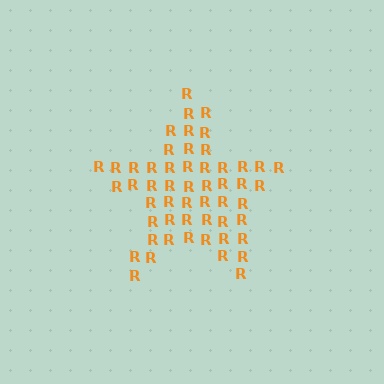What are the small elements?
The small elements are letter R's.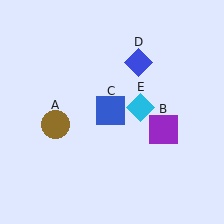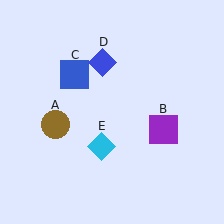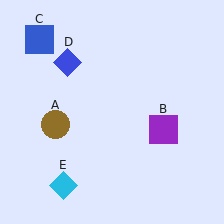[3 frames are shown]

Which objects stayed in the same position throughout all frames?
Brown circle (object A) and purple square (object B) remained stationary.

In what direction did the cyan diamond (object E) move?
The cyan diamond (object E) moved down and to the left.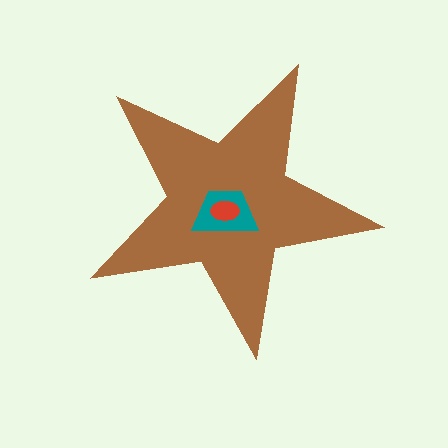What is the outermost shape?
The brown star.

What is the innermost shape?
The red ellipse.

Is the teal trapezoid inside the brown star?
Yes.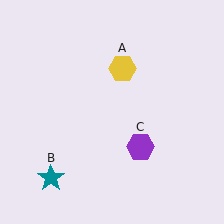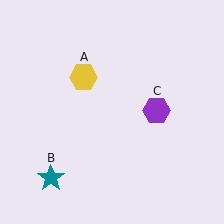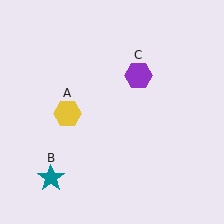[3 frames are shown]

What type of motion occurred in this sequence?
The yellow hexagon (object A), purple hexagon (object C) rotated counterclockwise around the center of the scene.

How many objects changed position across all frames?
2 objects changed position: yellow hexagon (object A), purple hexagon (object C).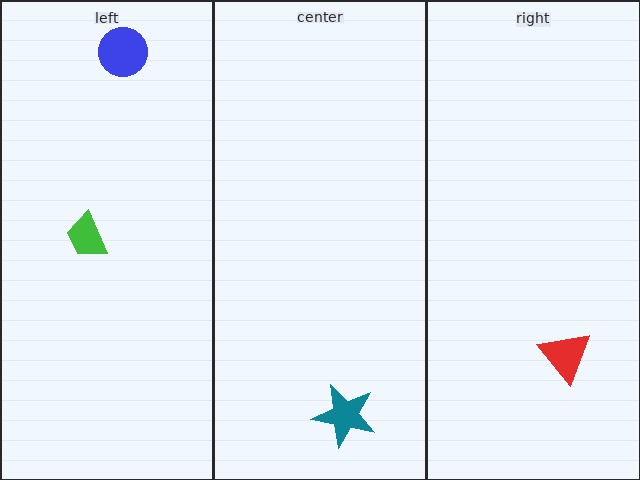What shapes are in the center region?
The teal star.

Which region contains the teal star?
The center region.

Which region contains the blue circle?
The left region.